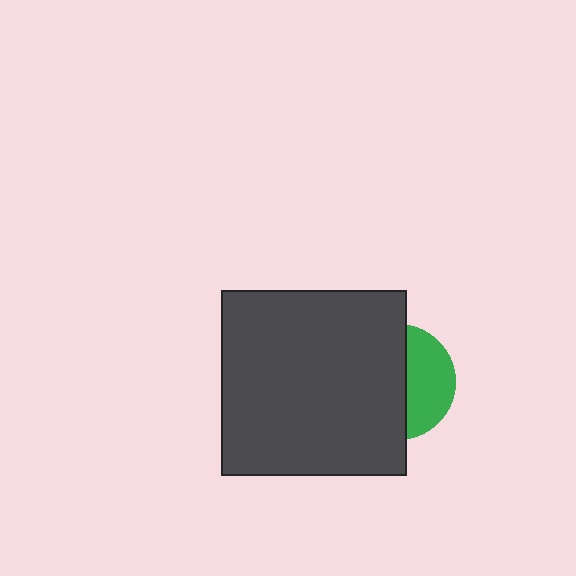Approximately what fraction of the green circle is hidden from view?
Roughly 60% of the green circle is hidden behind the dark gray square.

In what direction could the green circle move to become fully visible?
The green circle could move right. That would shift it out from behind the dark gray square entirely.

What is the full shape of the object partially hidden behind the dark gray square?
The partially hidden object is a green circle.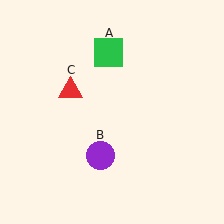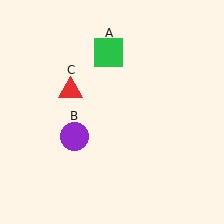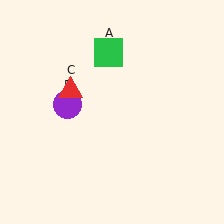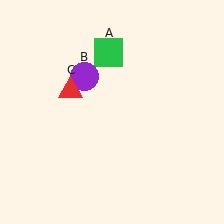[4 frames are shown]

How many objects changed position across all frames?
1 object changed position: purple circle (object B).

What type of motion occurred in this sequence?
The purple circle (object B) rotated clockwise around the center of the scene.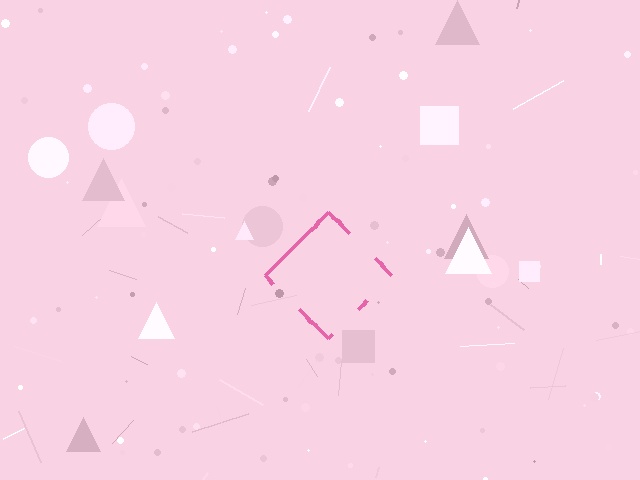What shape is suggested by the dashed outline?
The dashed outline suggests a diamond.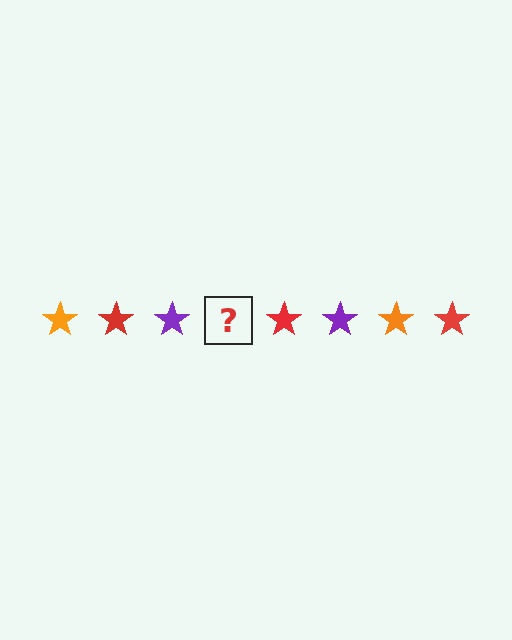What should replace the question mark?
The question mark should be replaced with an orange star.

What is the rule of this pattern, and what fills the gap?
The rule is that the pattern cycles through orange, red, purple stars. The gap should be filled with an orange star.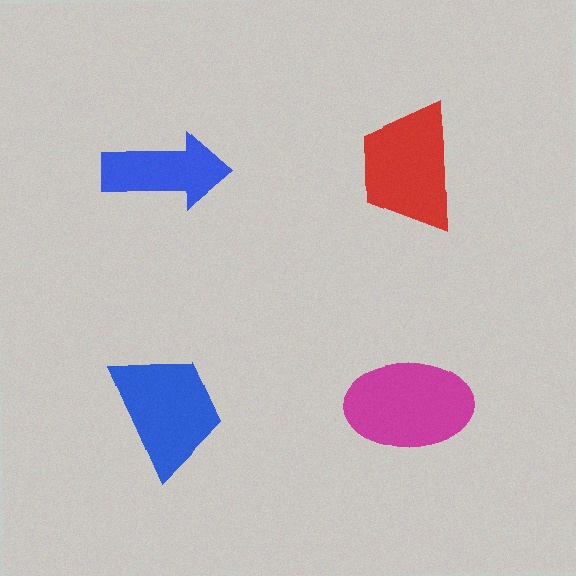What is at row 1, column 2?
A red trapezoid.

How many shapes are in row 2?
2 shapes.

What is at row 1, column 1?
A blue arrow.